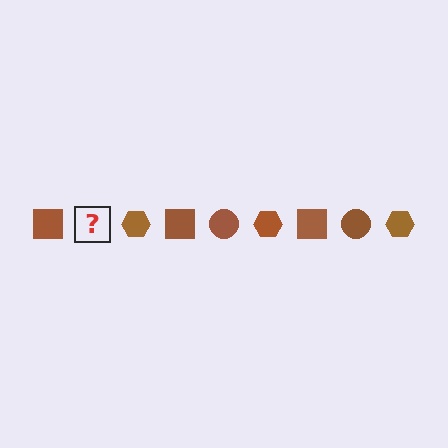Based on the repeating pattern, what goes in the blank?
The blank should be a brown circle.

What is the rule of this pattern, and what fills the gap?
The rule is that the pattern cycles through square, circle, hexagon shapes in brown. The gap should be filled with a brown circle.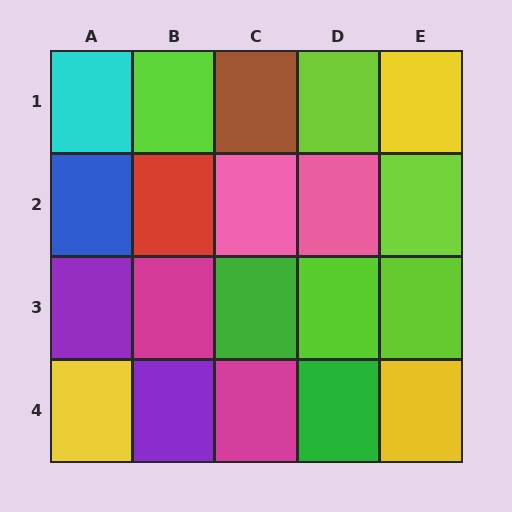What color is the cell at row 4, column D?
Green.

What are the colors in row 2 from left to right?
Blue, red, pink, pink, lime.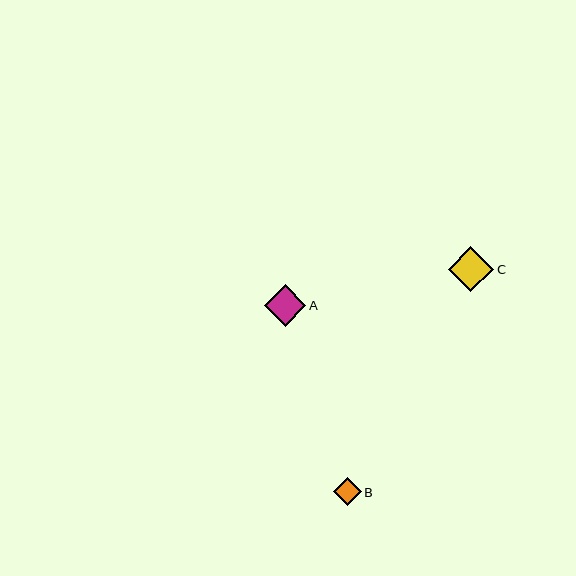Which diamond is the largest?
Diamond C is the largest with a size of approximately 45 pixels.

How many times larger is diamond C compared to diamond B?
Diamond C is approximately 1.7 times the size of diamond B.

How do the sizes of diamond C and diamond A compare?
Diamond C and diamond A are approximately the same size.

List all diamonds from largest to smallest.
From largest to smallest: C, A, B.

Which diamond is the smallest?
Diamond B is the smallest with a size of approximately 27 pixels.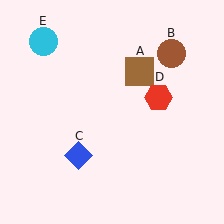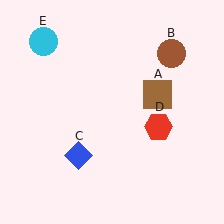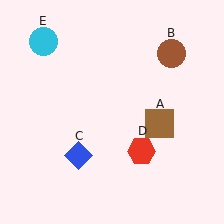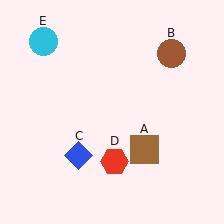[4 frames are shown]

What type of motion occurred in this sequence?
The brown square (object A), red hexagon (object D) rotated clockwise around the center of the scene.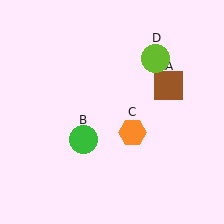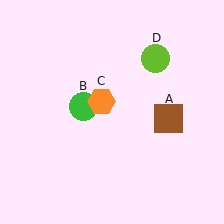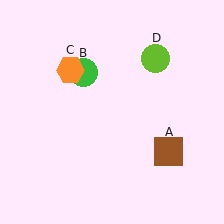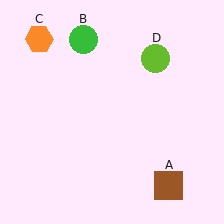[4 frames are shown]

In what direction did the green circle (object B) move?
The green circle (object B) moved up.